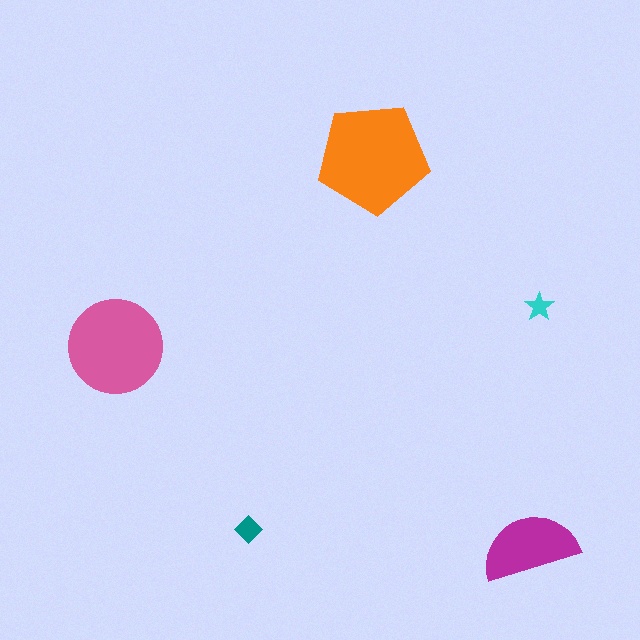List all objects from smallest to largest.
The cyan star, the teal diamond, the magenta semicircle, the pink circle, the orange pentagon.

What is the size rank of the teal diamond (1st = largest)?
4th.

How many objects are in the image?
There are 5 objects in the image.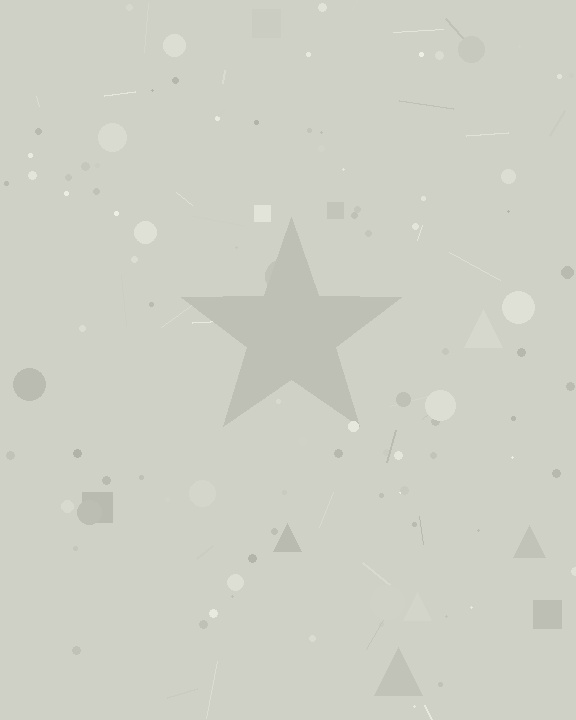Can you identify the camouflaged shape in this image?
The camouflaged shape is a star.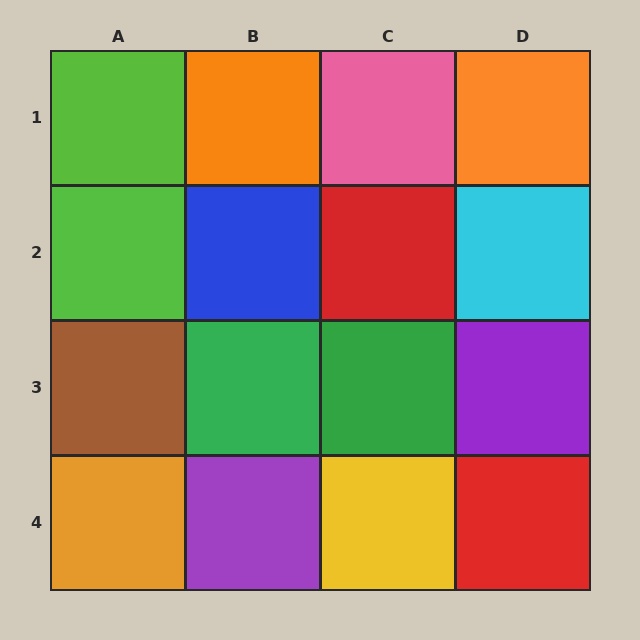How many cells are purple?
2 cells are purple.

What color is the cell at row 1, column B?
Orange.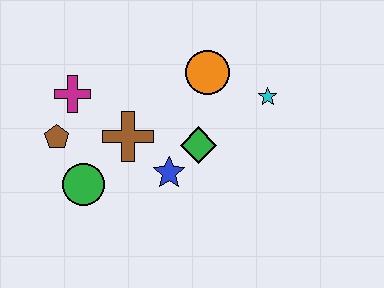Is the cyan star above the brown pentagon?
Yes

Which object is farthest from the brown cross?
The cyan star is farthest from the brown cross.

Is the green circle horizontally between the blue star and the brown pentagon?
Yes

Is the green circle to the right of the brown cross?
No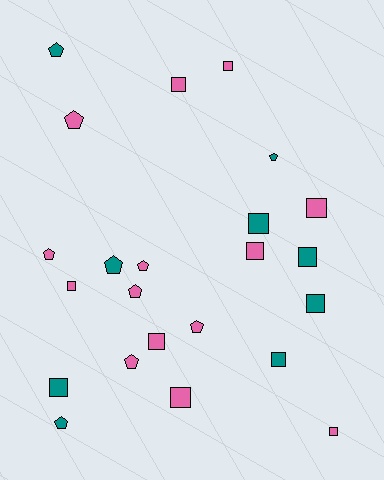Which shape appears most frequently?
Square, with 13 objects.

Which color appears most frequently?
Pink, with 14 objects.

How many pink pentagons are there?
There are 6 pink pentagons.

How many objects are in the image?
There are 23 objects.